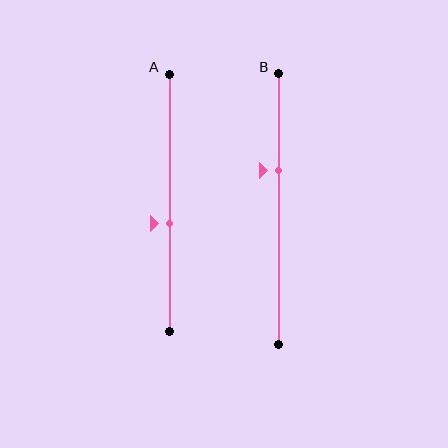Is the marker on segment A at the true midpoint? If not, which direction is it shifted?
No, the marker on segment A is shifted downward by about 8% of the segment length.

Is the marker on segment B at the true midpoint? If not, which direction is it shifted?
No, the marker on segment B is shifted upward by about 14% of the segment length.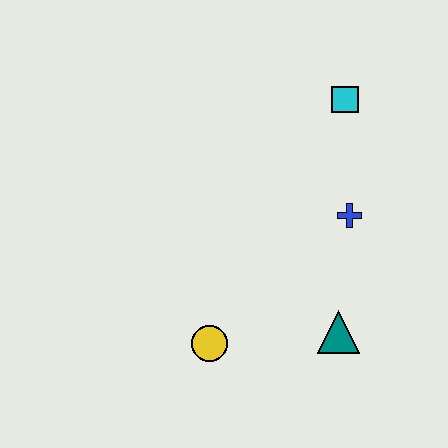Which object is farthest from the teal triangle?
The cyan square is farthest from the teal triangle.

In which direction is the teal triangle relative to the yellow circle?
The teal triangle is to the right of the yellow circle.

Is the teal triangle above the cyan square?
No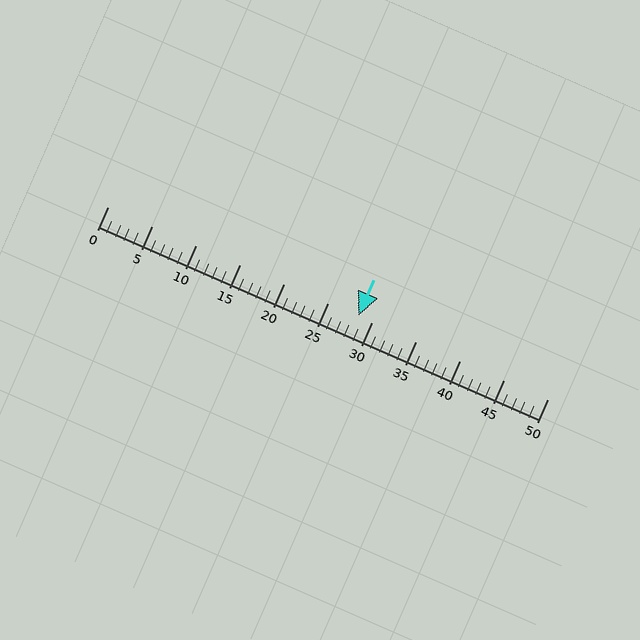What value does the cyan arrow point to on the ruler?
The cyan arrow points to approximately 28.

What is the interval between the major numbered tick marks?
The major tick marks are spaced 5 units apart.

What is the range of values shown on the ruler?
The ruler shows values from 0 to 50.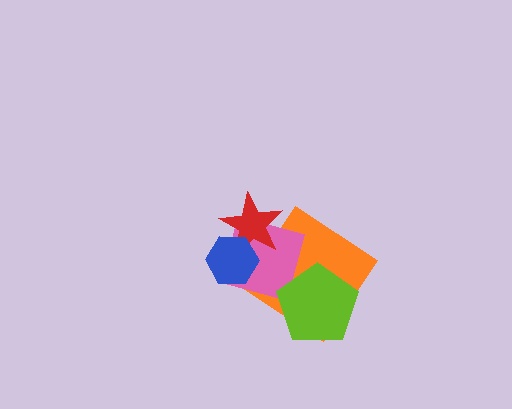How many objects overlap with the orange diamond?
2 objects overlap with the orange diamond.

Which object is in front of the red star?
The blue hexagon is in front of the red star.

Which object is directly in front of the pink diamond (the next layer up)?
The red star is directly in front of the pink diamond.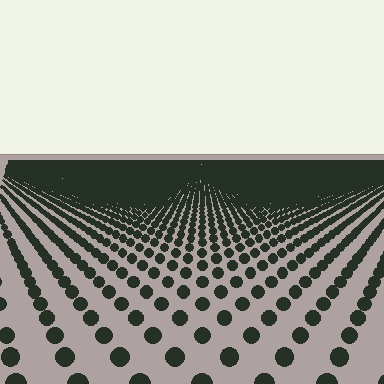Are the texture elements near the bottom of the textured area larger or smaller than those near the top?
Larger. Near the bottom, elements are closer to the viewer and appear at a bigger on-screen size.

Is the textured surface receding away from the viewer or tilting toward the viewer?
The surface is receding away from the viewer. Texture elements get smaller and denser toward the top.